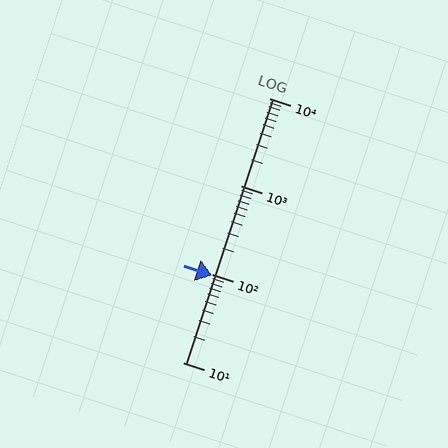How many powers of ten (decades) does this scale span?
The scale spans 3 decades, from 10 to 10000.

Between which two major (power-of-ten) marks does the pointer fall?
The pointer is between 10 and 100.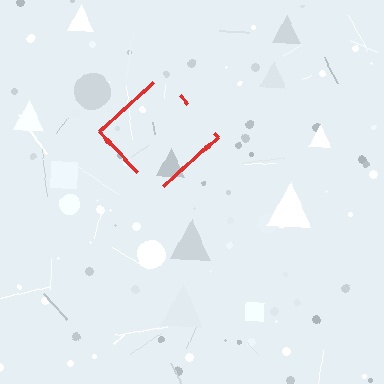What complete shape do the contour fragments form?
The contour fragments form a diamond.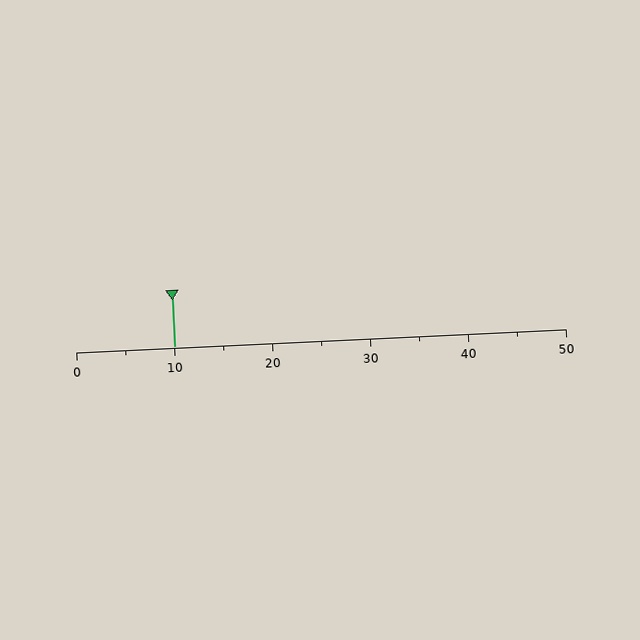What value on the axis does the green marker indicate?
The marker indicates approximately 10.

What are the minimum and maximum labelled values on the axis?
The axis runs from 0 to 50.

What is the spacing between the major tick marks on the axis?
The major ticks are spaced 10 apart.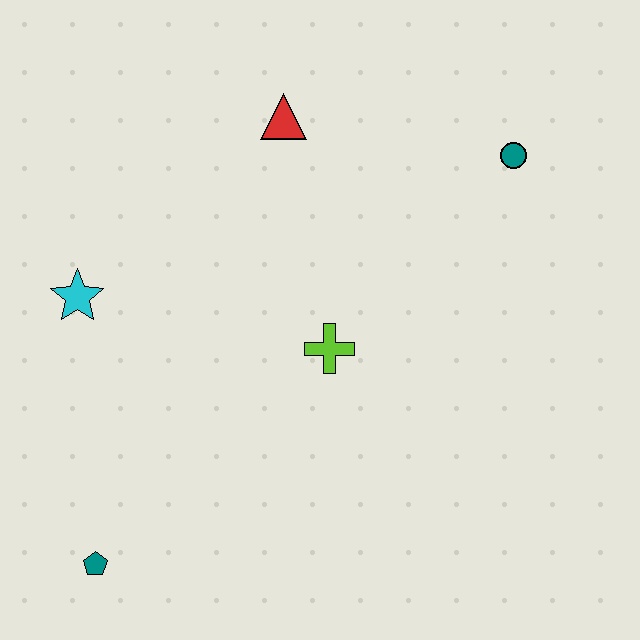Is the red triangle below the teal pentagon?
No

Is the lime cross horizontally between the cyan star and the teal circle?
Yes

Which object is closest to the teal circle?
The red triangle is closest to the teal circle.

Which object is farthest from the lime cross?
The teal pentagon is farthest from the lime cross.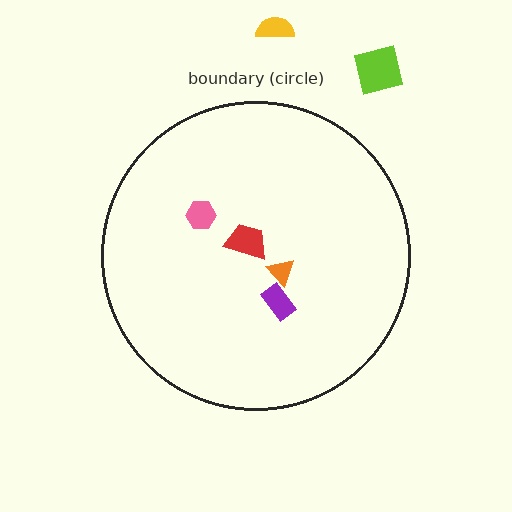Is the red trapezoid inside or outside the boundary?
Inside.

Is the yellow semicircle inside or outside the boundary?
Outside.